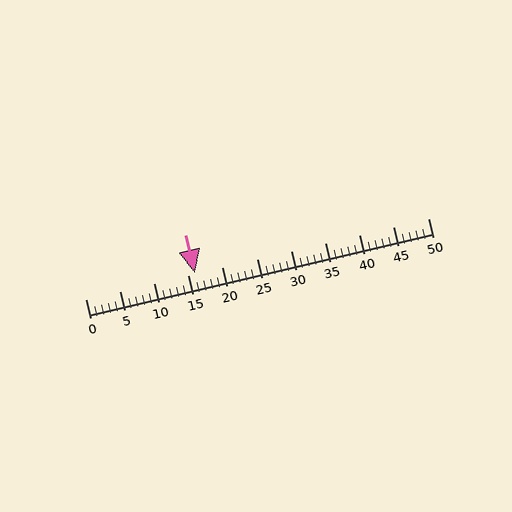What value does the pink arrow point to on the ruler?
The pink arrow points to approximately 16.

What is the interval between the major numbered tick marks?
The major tick marks are spaced 5 units apart.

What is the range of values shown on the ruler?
The ruler shows values from 0 to 50.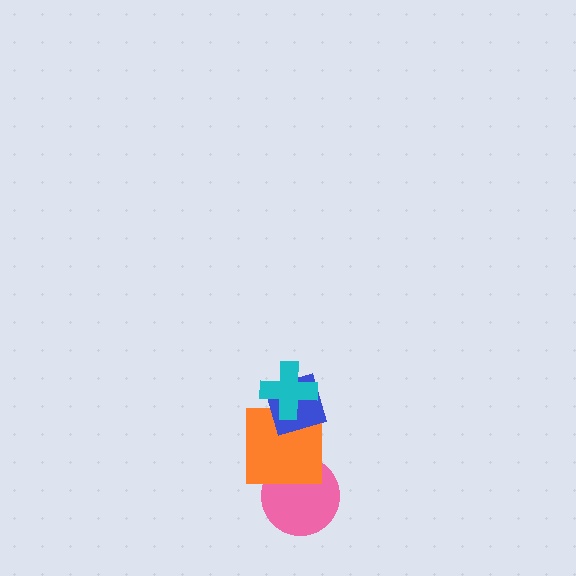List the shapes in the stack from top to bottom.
From top to bottom: the cyan cross, the blue diamond, the orange square, the pink circle.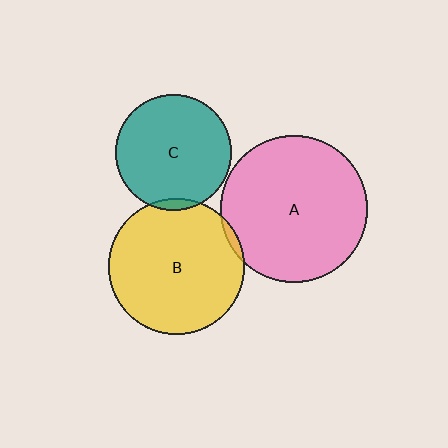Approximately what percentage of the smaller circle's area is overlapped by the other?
Approximately 5%.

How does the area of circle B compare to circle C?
Approximately 1.4 times.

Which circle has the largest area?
Circle A (pink).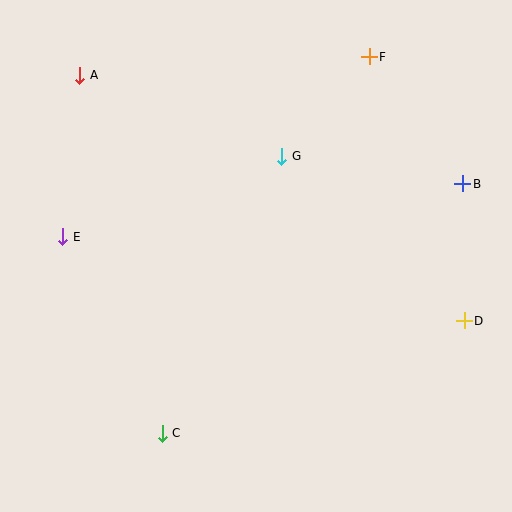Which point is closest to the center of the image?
Point G at (282, 156) is closest to the center.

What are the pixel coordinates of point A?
Point A is at (80, 75).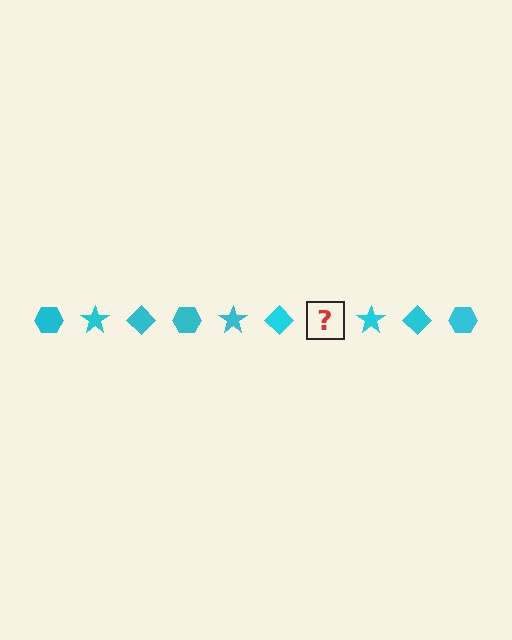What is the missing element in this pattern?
The missing element is a cyan hexagon.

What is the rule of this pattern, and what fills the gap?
The rule is that the pattern cycles through hexagon, star, diamond shapes in cyan. The gap should be filled with a cyan hexagon.